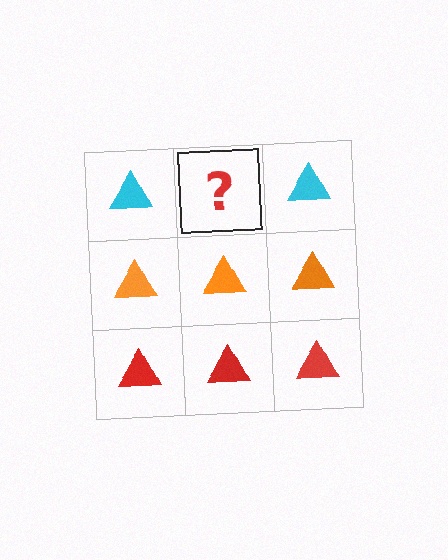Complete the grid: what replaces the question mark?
The question mark should be replaced with a cyan triangle.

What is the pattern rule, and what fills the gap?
The rule is that each row has a consistent color. The gap should be filled with a cyan triangle.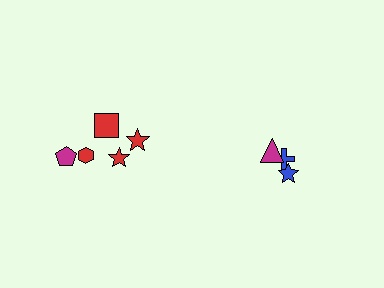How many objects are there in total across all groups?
There are 8 objects.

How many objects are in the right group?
There are 3 objects.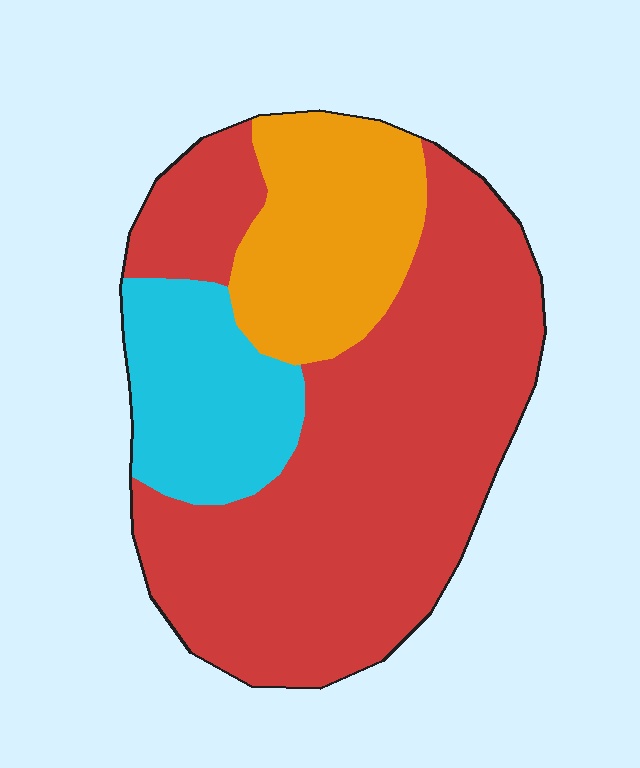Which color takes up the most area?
Red, at roughly 65%.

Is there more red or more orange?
Red.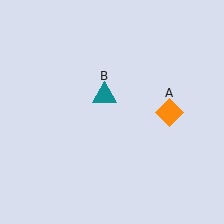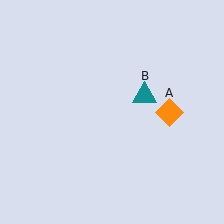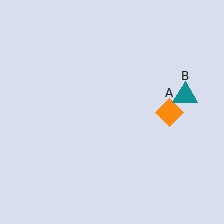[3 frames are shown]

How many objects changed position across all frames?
1 object changed position: teal triangle (object B).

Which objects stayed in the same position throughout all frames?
Orange diamond (object A) remained stationary.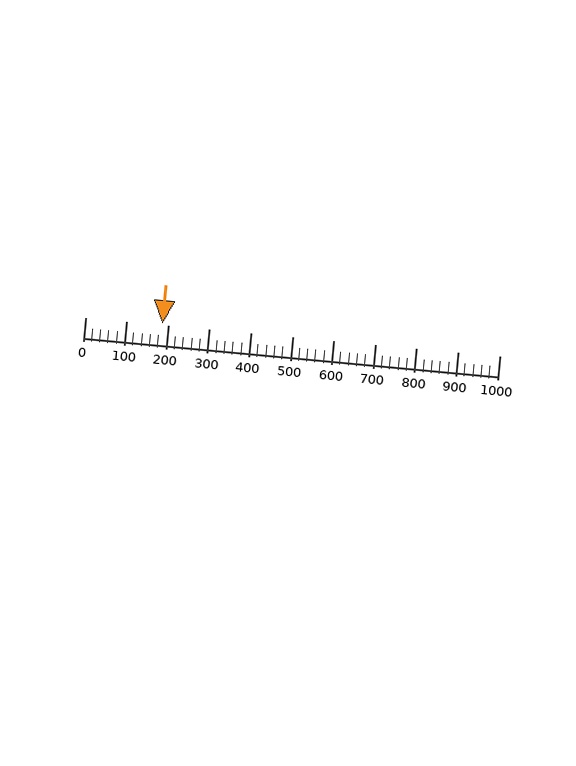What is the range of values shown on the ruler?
The ruler shows values from 0 to 1000.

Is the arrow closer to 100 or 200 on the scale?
The arrow is closer to 200.